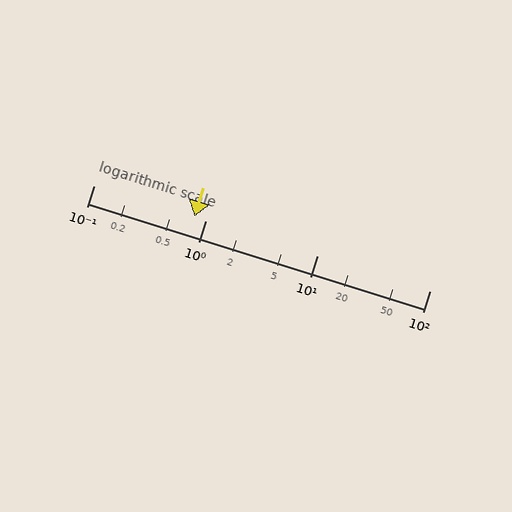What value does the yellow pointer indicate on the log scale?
The pointer indicates approximately 0.8.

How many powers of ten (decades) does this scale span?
The scale spans 3 decades, from 0.1 to 100.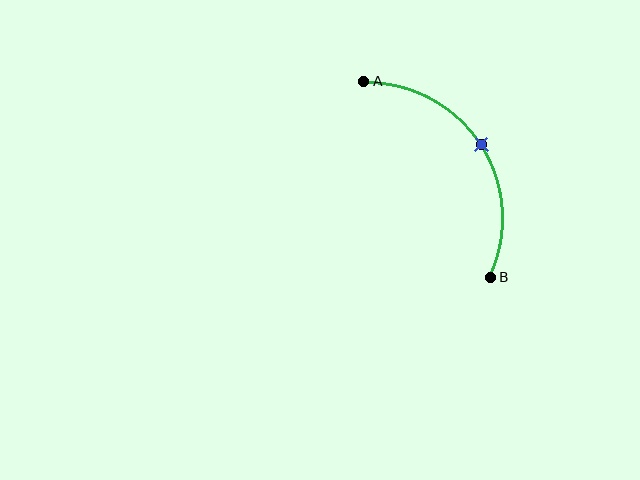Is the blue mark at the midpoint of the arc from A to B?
Yes. The blue mark lies on the arc at equal arc-length from both A and B — it is the arc midpoint.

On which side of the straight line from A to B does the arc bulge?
The arc bulges to the right of the straight line connecting A and B.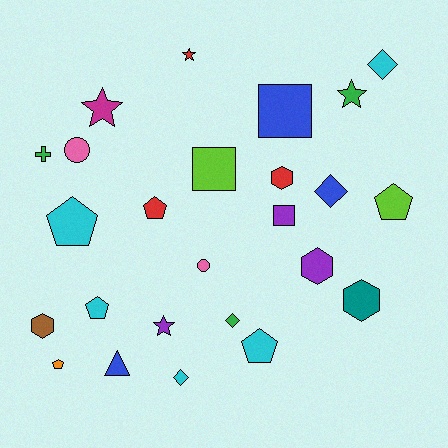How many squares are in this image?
There are 3 squares.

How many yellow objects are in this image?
There are no yellow objects.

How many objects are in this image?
There are 25 objects.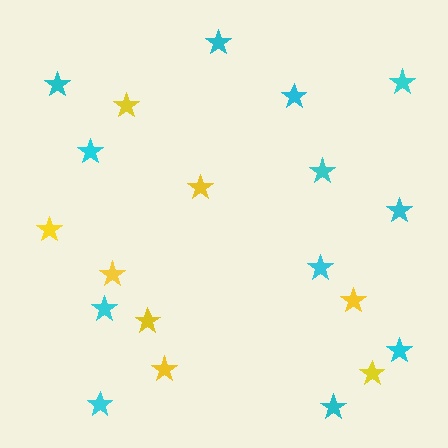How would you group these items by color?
There are 2 groups: one group of yellow stars (8) and one group of cyan stars (12).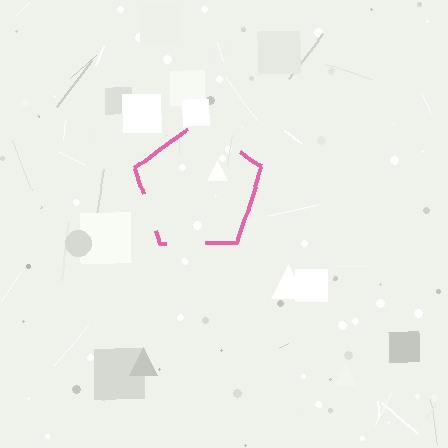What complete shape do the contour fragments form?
The contour fragments form a pentagon.